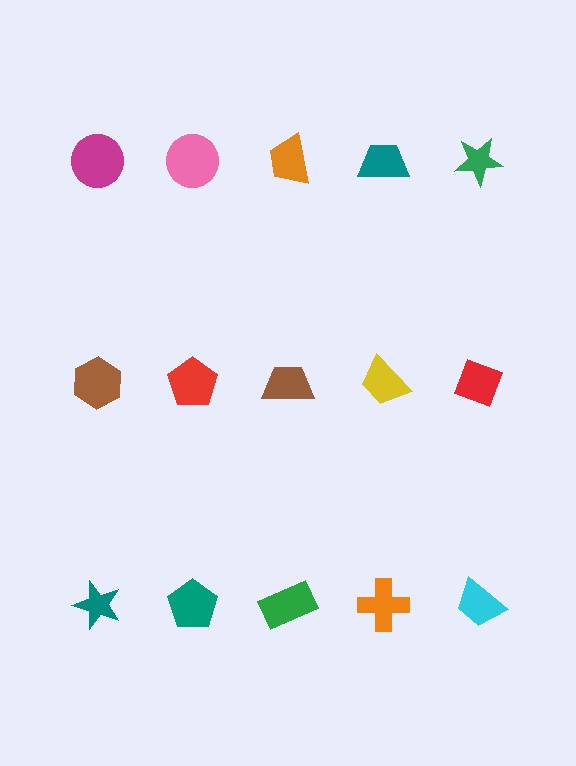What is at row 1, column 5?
A green star.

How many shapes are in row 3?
5 shapes.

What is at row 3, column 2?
A teal pentagon.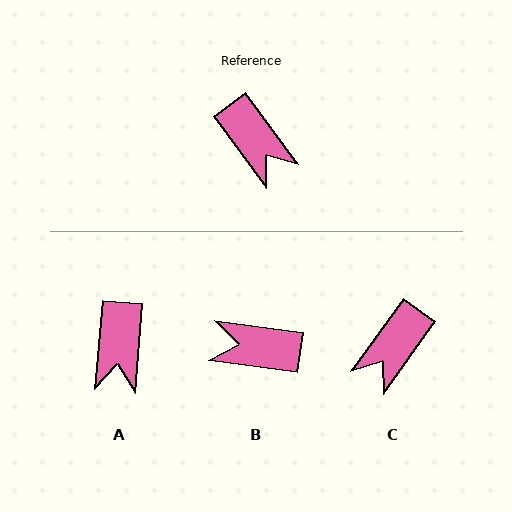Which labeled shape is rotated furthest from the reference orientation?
B, about 134 degrees away.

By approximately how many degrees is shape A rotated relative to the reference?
Approximately 41 degrees clockwise.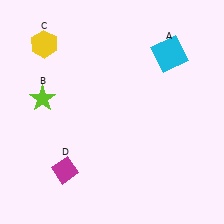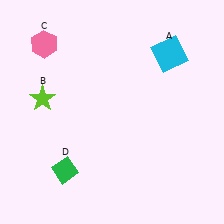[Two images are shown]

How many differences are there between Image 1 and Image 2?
There are 2 differences between the two images.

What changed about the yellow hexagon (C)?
In Image 1, C is yellow. In Image 2, it changed to pink.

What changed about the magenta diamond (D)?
In Image 1, D is magenta. In Image 2, it changed to green.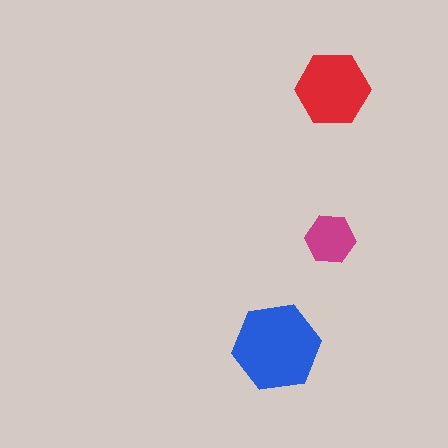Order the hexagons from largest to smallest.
the blue one, the red one, the magenta one.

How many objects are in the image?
There are 3 objects in the image.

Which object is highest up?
The red hexagon is topmost.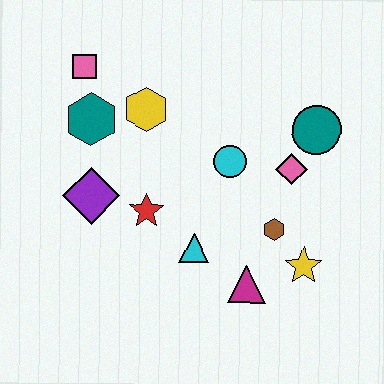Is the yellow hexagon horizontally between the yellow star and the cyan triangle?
No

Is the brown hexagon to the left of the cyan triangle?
No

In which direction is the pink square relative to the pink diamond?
The pink square is to the left of the pink diamond.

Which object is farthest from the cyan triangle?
The pink square is farthest from the cyan triangle.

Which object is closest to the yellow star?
The brown hexagon is closest to the yellow star.